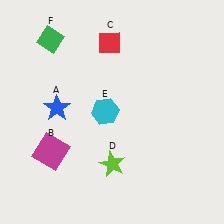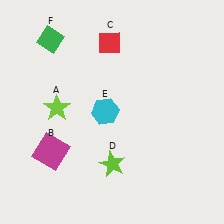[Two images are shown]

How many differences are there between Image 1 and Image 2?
There is 1 difference between the two images.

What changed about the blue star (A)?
In Image 1, A is blue. In Image 2, it changed to lime.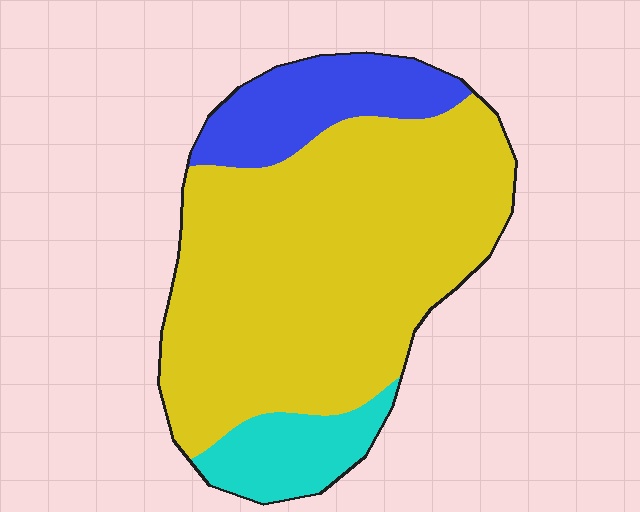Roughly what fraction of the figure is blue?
Blue takes up less than a quarter of the figure.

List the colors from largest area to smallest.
From largest to smallest: yellow, blue, cyan.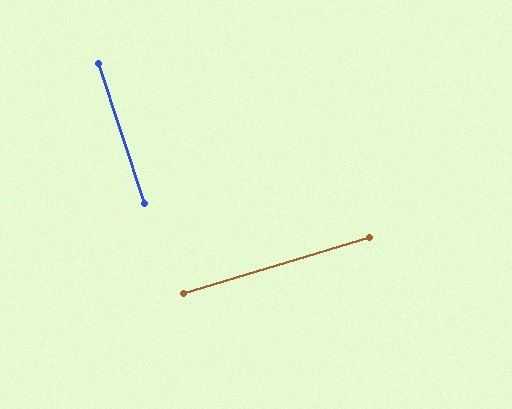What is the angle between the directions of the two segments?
Approximately 89 degrees.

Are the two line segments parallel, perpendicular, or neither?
Perpendicular — they meet at approximately 89°.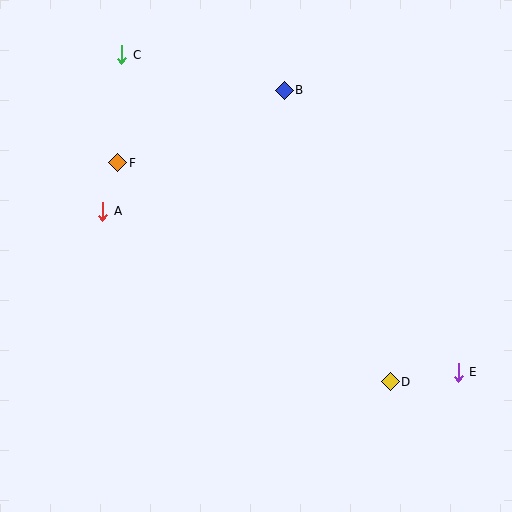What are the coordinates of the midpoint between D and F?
The midpoint between D and F is at (254, 272).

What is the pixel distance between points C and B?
The distance between C and B is 166 pixels.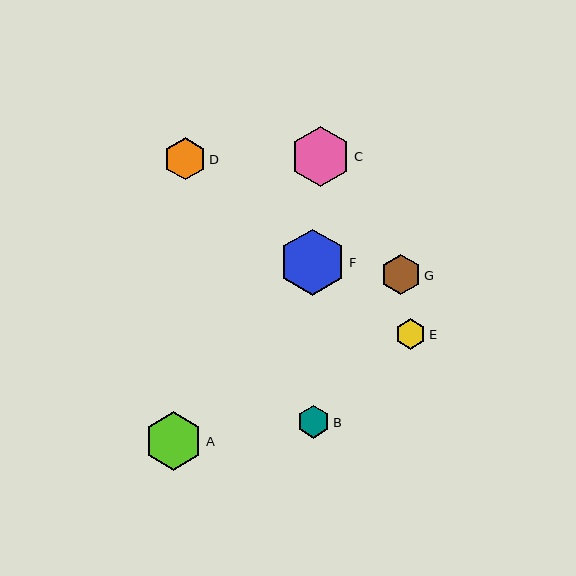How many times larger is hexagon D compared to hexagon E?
Hexagon D is approximately 1.4 times the size of hexagon E.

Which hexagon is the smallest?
Hexagon E is the smallest with a size of approximately 31 pixels.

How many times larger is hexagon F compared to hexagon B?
Hexagon F is approximately 2.0 times the size of hexagon B.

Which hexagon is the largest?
Hexagon F is the largest with a size of approximately 66 pixels.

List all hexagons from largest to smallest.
From largest to smallest: F, C, A, D, G, B, E.